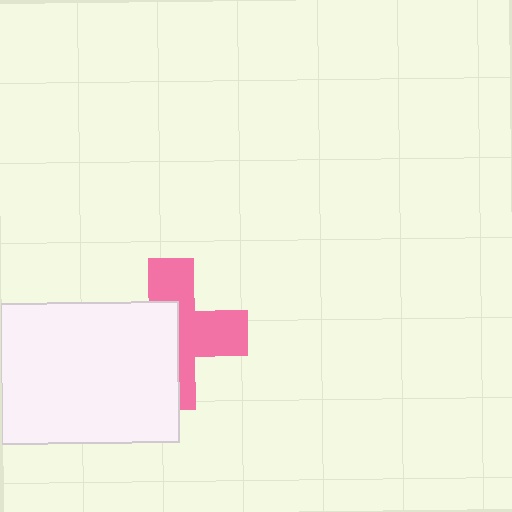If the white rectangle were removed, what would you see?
You would see the complete pink cross.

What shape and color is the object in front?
The object in front is a white rectangle.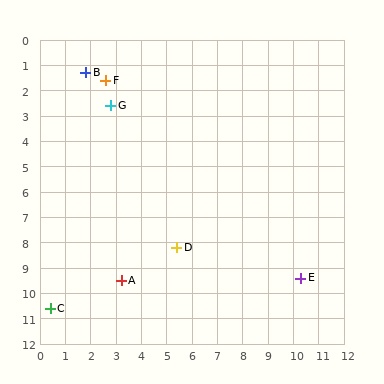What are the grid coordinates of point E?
Point E is at approximately (10.3, 9.4).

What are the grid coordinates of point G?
Point G is at approximately (2.8, 2.6).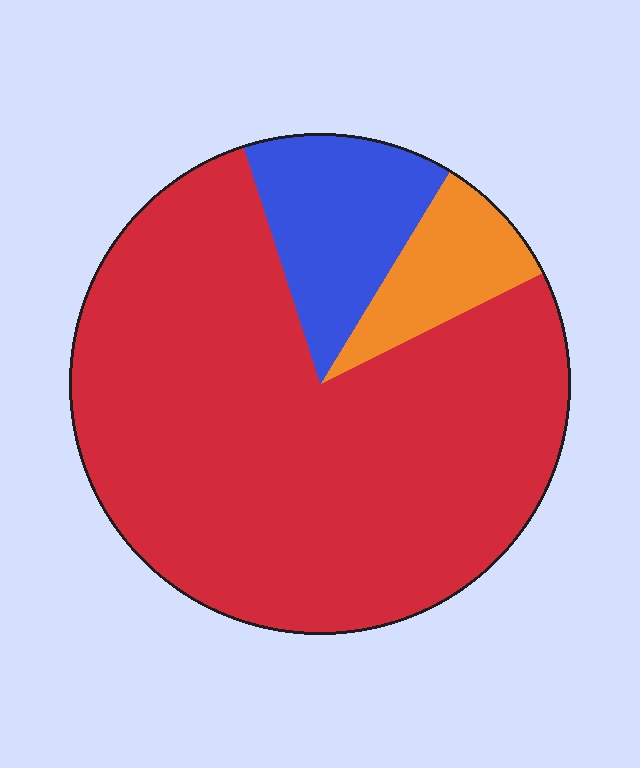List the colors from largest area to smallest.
From largest to smallest: red, blue, orange.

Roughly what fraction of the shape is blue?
Blue takes up less than a quarter of the shape.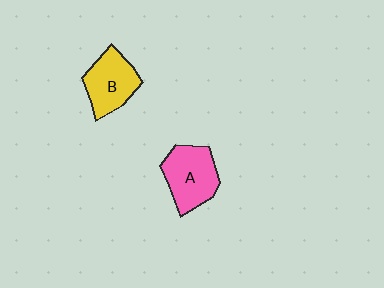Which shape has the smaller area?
Shape B (yellow).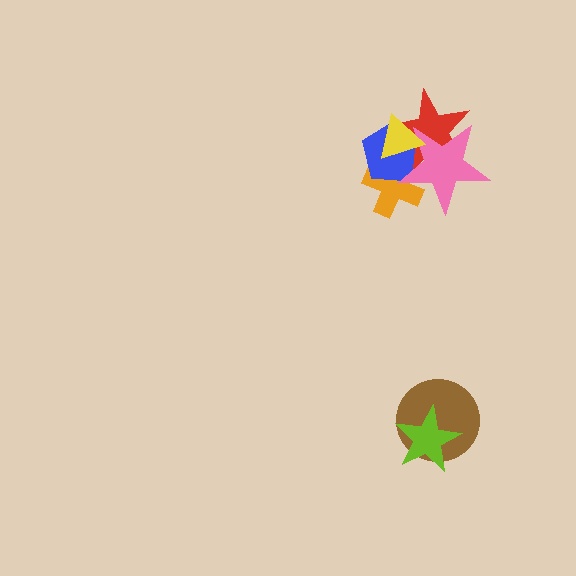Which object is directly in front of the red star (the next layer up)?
The pink star is directly in front of the red star.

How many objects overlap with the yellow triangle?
4 objects overlap with the yellow triangle.